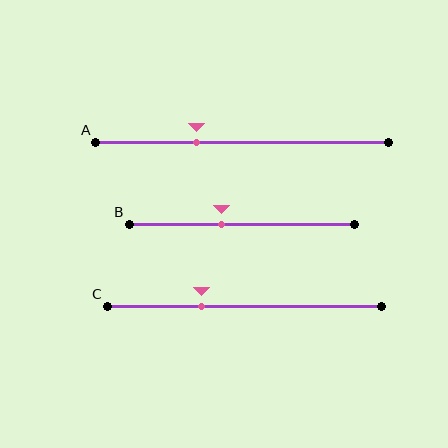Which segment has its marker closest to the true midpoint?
Segment B has its marker closest to the true midpoint.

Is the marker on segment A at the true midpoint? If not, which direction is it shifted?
No, the marker on segment A is shifted to the left by about 15% of the segment length.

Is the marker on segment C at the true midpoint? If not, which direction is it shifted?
No, the marker on segment C is shifted to the left by about 16% of the segment length.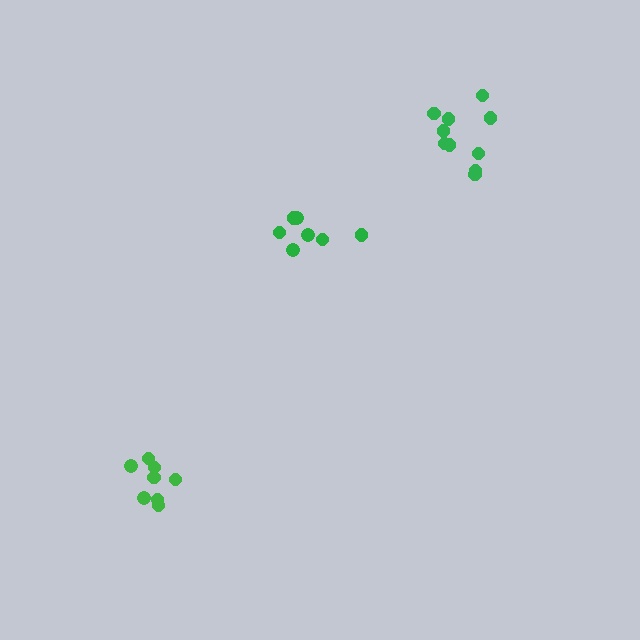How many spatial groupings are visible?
There are 3 spatial groupings.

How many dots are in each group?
Group 1: 7 dots, Group 2: 8 dots, Group 3: 10 dots (25 total).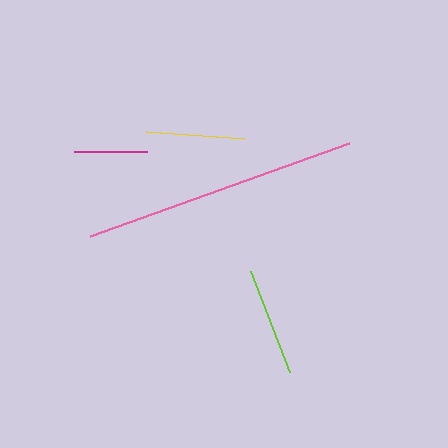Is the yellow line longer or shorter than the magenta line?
The yellow line is longer than the magenta line.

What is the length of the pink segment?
The pink segment is approximately 276 pixels long.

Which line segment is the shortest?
The magenta line is the shortest at approximately 74 pixels.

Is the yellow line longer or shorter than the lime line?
The lime line is longer than the yellow line.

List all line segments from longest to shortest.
From longest to shortest: pink, lime, yellow, magenta.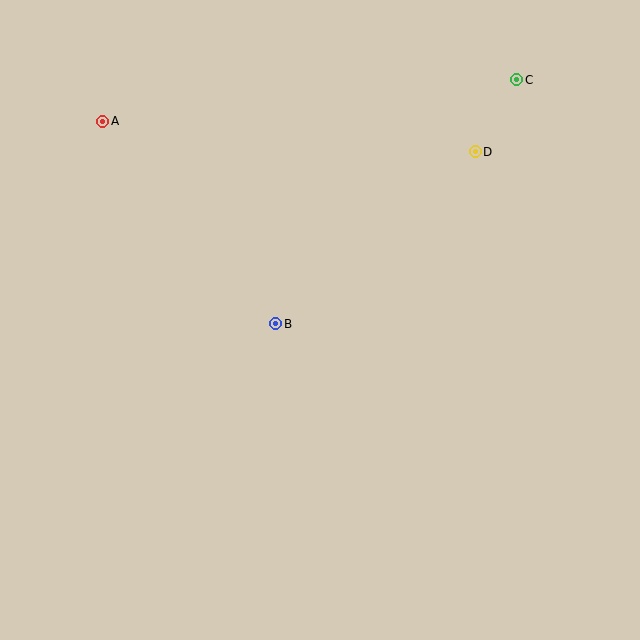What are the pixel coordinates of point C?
Point C is at (517, 80).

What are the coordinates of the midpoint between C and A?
The midpoint between C and A is at (310, 101).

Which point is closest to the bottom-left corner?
Point B is closest to the bottom-left corner.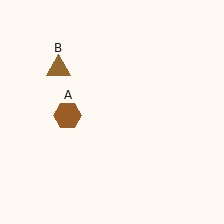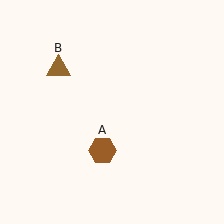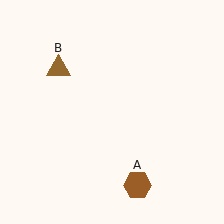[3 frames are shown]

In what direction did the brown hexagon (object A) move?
The brown hexagon (object A) moved down and to the right.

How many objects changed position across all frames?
1 object changed position: brown hexagon (object A).